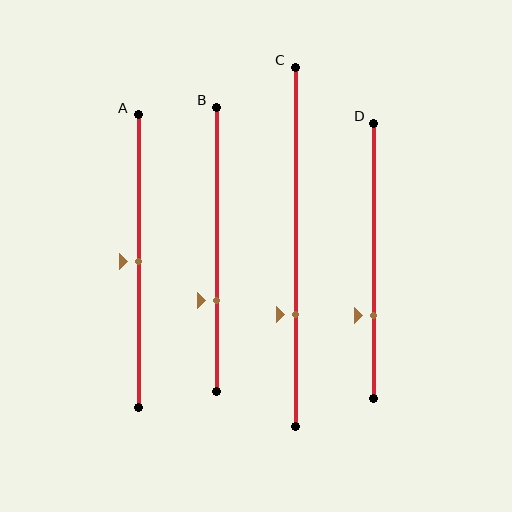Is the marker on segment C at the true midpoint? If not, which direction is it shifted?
No, the marker on segment C is shifted downward by about 19% of the segment length.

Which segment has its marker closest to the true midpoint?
Segment A has its marker closest to the true midpoint.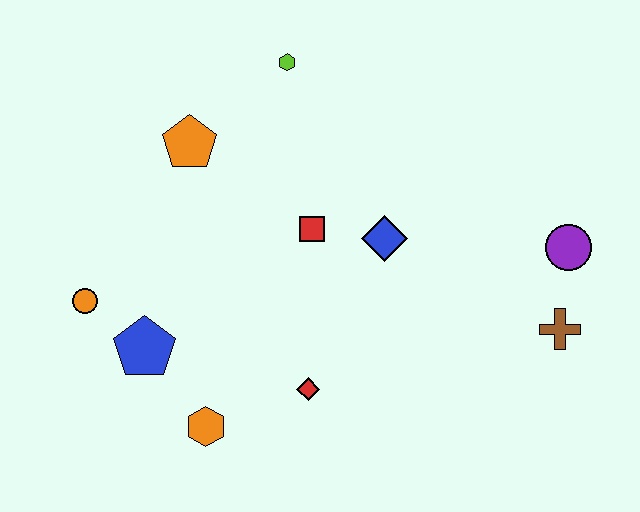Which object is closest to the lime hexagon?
The orange pentagon is closest to the lime hexagon.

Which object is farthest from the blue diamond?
The orange circle is farthest from the blue diamond.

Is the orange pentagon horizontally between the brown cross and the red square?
No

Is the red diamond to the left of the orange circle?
No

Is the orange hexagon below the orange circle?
Yes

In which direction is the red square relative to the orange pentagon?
The red square is to the right of the orange pentagon.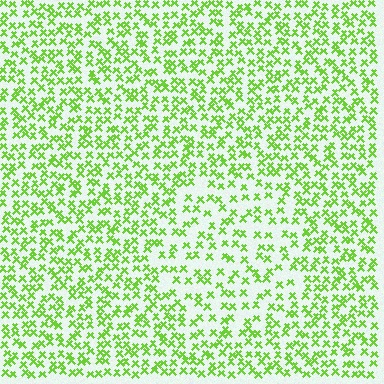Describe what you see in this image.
The image contains small lime elements arranged at two different densities. A circle-shaped region is visible where the elements are less densely packed than the surrounding area.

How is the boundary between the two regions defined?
The boundary is defined by a change in element density (approximately 1.6x ratio). All elements are the same color, size, and shape.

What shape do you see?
I see a circle.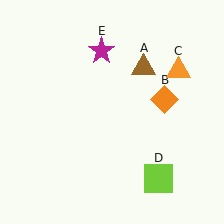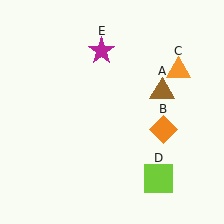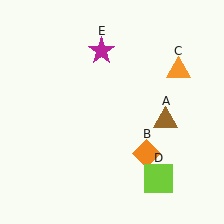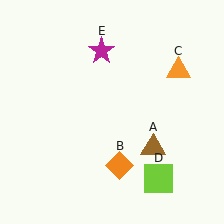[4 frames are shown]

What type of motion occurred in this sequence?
The brown triangle (object A), orange diamond (object B) rotated clockwise around the center of the scene.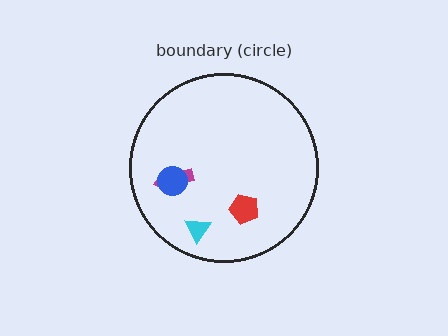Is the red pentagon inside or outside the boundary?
Inside.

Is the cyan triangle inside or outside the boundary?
Inside.